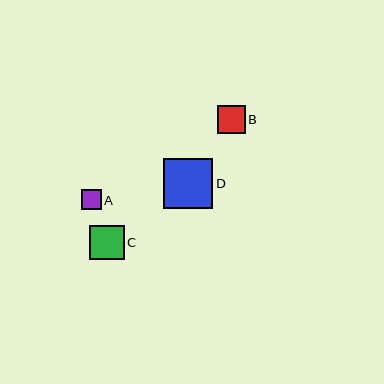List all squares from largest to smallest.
From largest to smallest: D, C, B, A.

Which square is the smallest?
Square A is the smallest with a size of approximately 20 pixels.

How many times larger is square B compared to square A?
Square B is approximately 1.4 times the size of square A.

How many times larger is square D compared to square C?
Square D is approximately 1.4 times the size of square C.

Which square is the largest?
Square D is the largest with a size of approximately 49 pixels.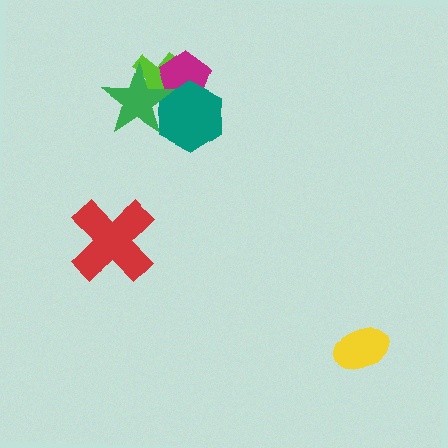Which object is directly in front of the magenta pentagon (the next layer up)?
The teal hexagon is directly in front of the magenta pentagon.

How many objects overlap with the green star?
3 objects overlap with the green star.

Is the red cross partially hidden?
No, no other shape covers it.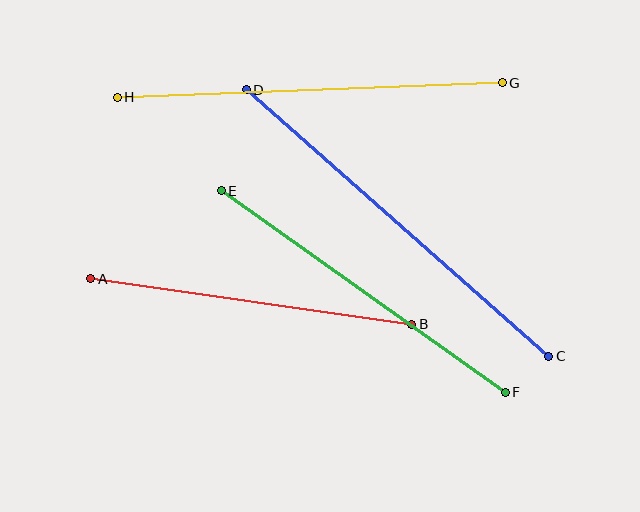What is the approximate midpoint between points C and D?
The midpoint is at approximately (398, 223) pixels.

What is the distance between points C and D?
The distance is approximately 403 pixels.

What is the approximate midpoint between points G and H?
The midpoint is at approximately (310, 90) pixels.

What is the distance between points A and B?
The distance is approximately 325 pixels.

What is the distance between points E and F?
The distance is approximately 348 pixels.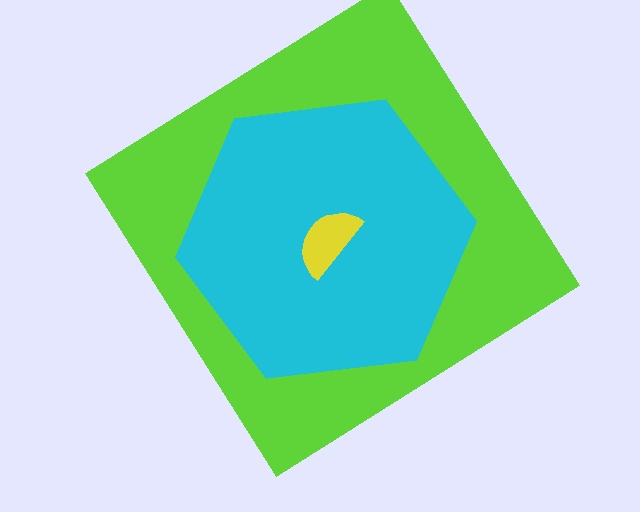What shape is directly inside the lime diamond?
The cyan hexagon.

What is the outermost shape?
The lime diamond.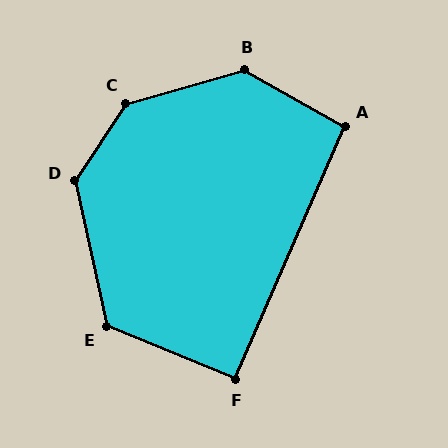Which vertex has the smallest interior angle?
F, at approximately 91 degrees.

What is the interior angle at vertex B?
Approximately 135 degrees (obtuse).